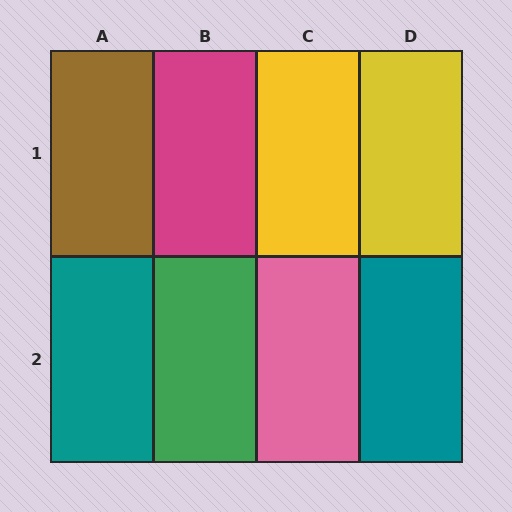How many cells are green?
1 cell is green.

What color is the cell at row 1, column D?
Yellow.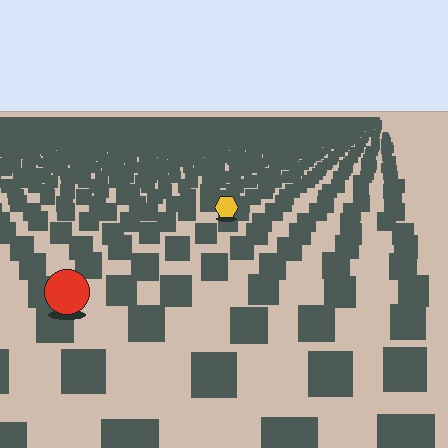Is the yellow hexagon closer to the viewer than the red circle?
No. The red circle is closer — you can tell from the texture gradient: the ground texture is coarser near it.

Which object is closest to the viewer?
The red circle is closest. The texture marks near it are larger and more spread out.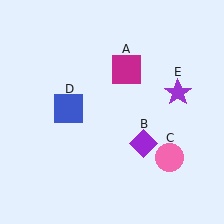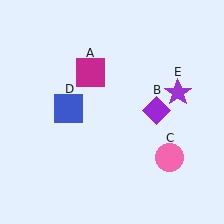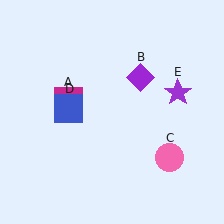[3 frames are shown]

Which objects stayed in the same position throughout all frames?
Pink circle (object C) and blue square (object D) and purple star (object E) remained stationary.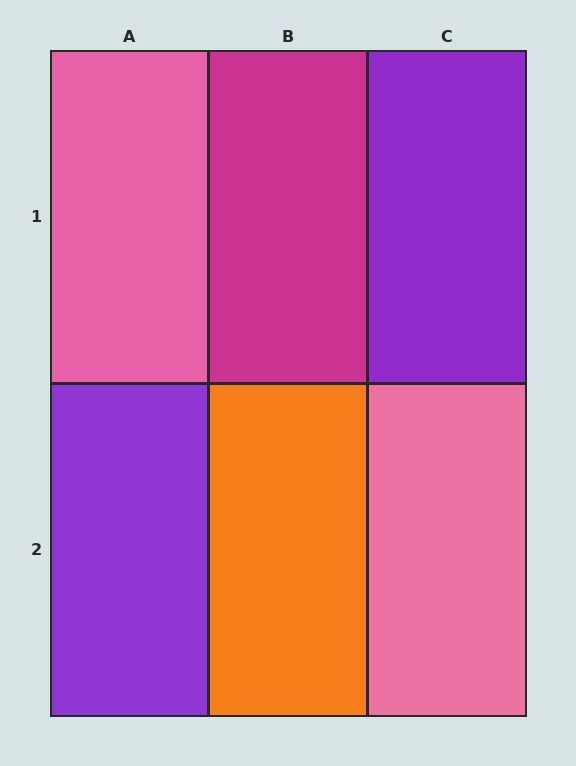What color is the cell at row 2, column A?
Purple.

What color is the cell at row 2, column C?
Pink.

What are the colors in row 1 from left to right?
Pink, magenta, purple.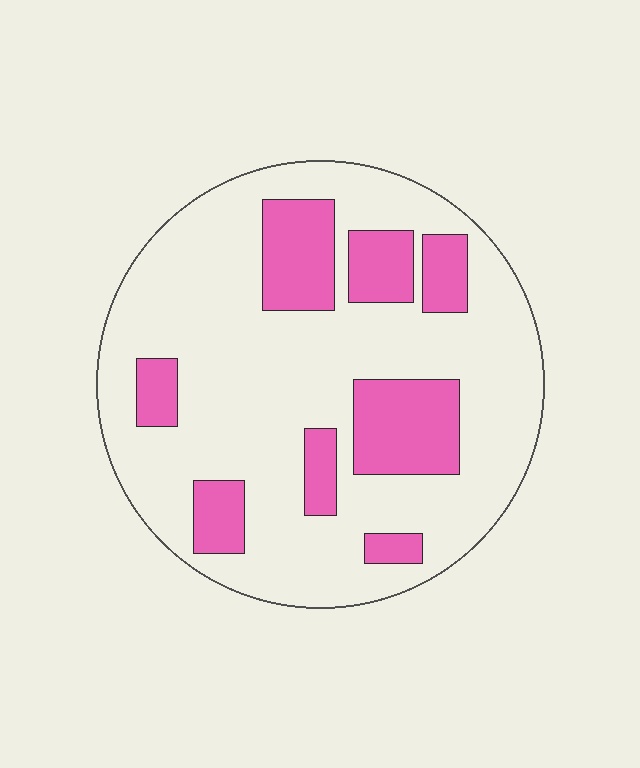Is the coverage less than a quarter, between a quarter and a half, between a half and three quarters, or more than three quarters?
Less than a quarter.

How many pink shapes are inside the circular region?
8.